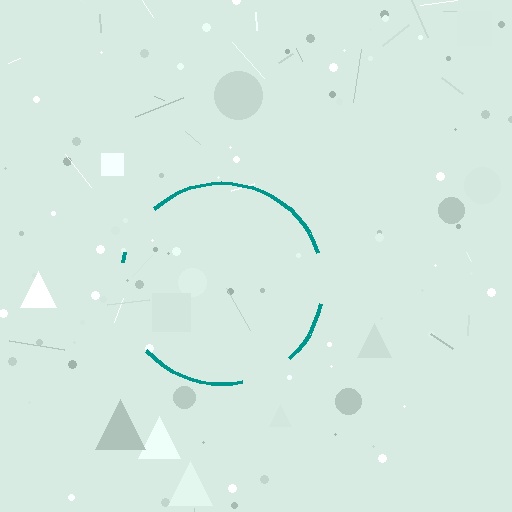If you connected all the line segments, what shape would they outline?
They would outline a circle.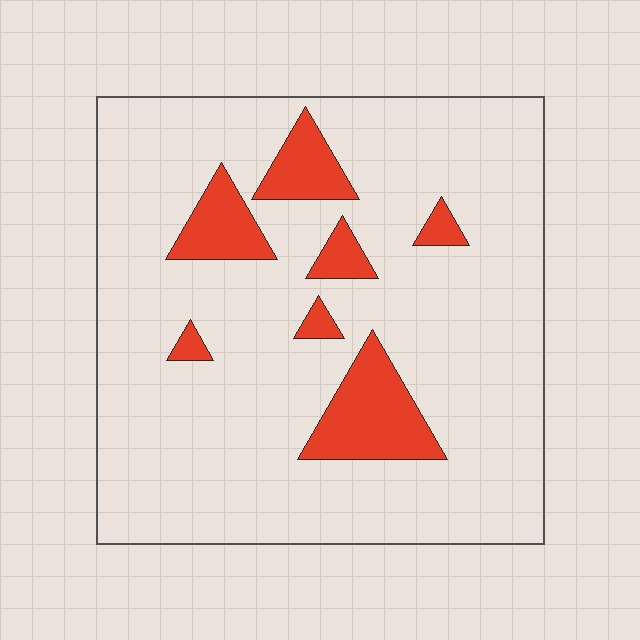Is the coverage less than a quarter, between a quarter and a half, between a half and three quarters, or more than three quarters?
Less than a quarter.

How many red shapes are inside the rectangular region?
7.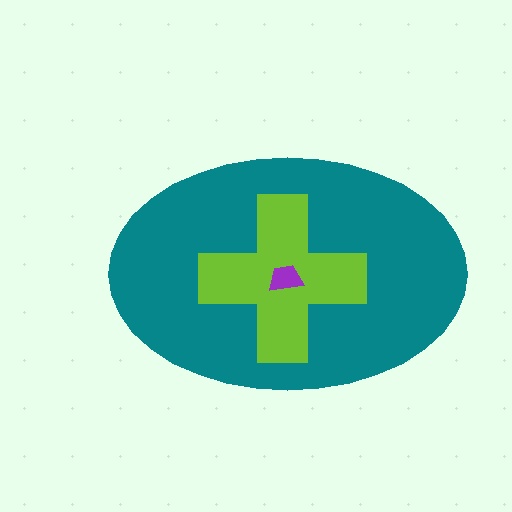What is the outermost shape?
The teal ellipse.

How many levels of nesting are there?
3.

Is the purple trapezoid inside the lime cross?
Yes.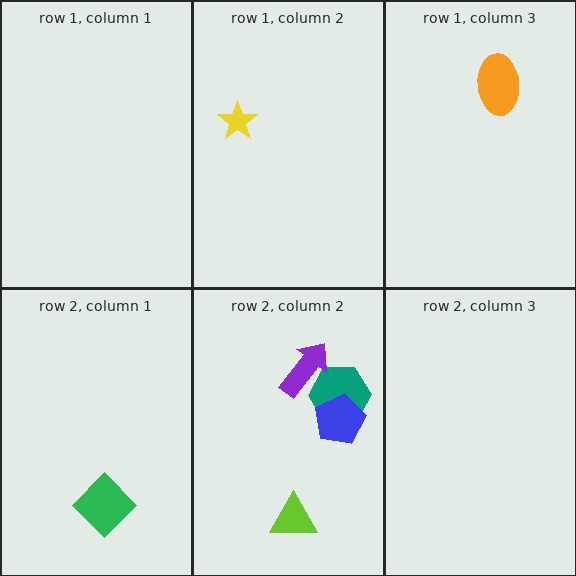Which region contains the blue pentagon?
The row 2, column 2 region.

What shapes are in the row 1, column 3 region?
The orange ellipse.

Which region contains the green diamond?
The row 2, column 1 region.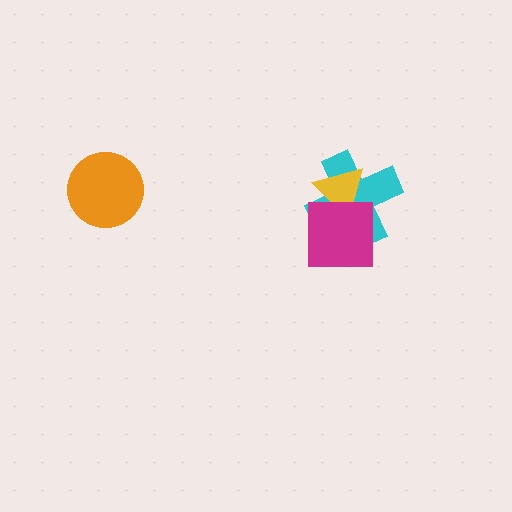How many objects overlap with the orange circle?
0 objects overlap with the orange circle.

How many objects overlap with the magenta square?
2 objects overlap with the magenta square.